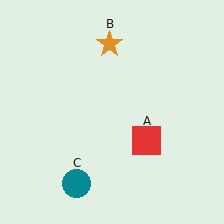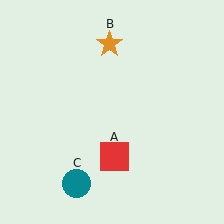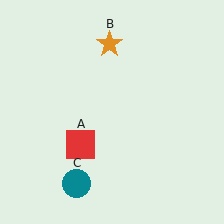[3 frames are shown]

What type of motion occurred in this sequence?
The red square (object A) rotated clockwise around the center of the scene.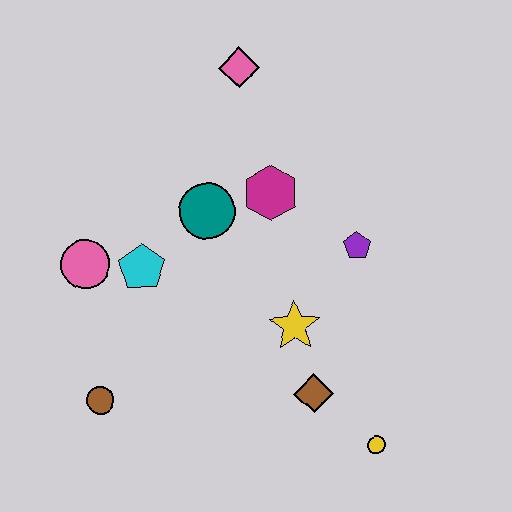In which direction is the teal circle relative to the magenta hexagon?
The teal circle is to the left of the magenta hexagon.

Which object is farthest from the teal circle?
The yellow circle is farthest from the teal circle.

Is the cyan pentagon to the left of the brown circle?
No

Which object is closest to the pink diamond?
The magenta hexagon is closest to the pink diamond.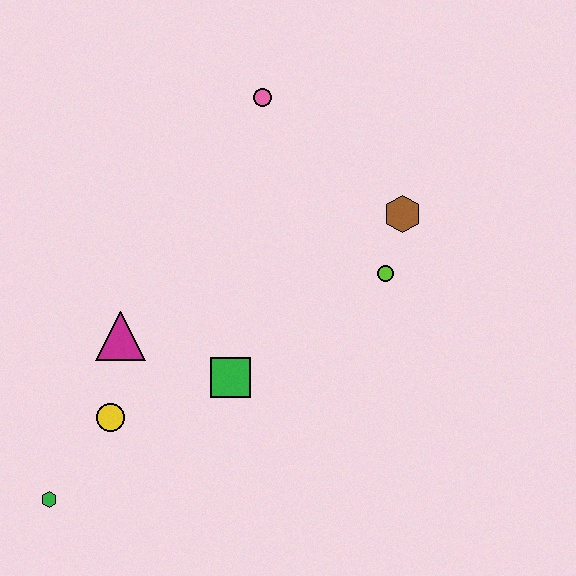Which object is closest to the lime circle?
The brown hexagon is closest to the lime circle.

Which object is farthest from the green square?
The pink circle is farthest from the green square.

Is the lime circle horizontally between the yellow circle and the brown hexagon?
Yes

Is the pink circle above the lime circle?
Yes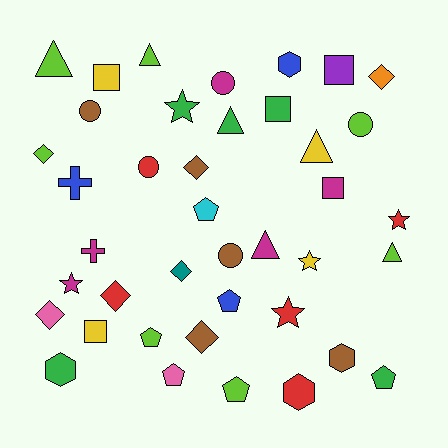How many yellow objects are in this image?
There are 4 yellow objects.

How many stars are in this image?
There are 5 stars.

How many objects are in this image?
There are 40 objects.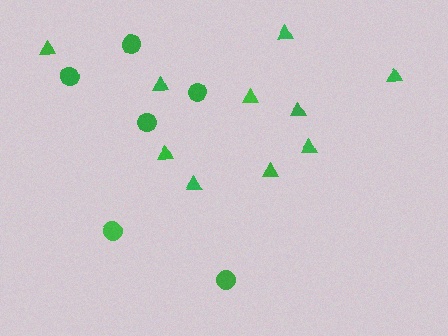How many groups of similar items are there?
There are 2 groups: one group of circles (6) and one group of triangles (10).